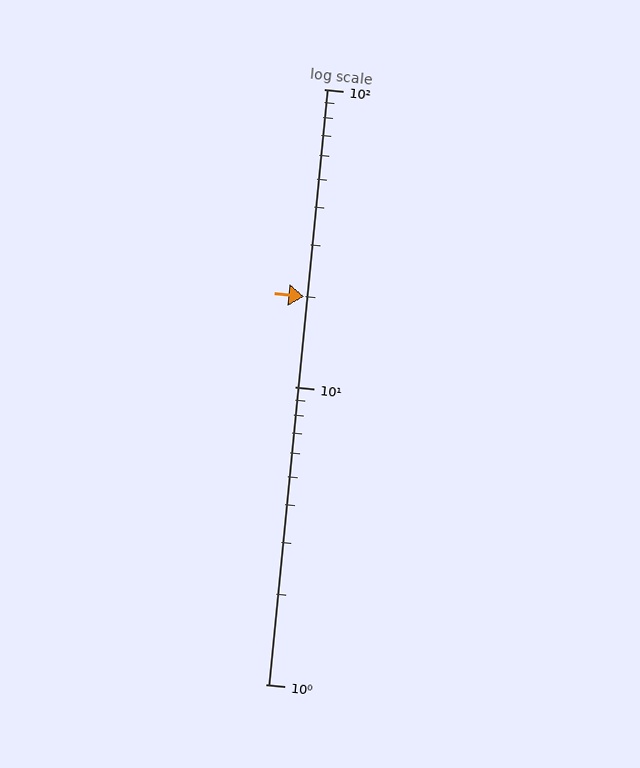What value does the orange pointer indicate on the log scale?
The pointer indicates approximately 20.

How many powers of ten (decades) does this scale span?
The scale spans 2 decades, from 1 to 100.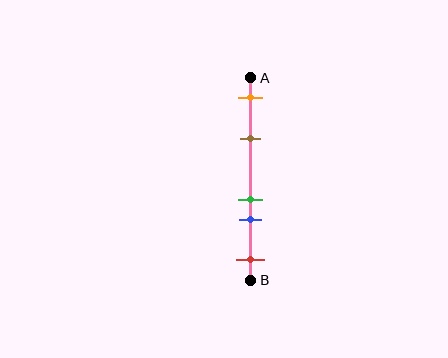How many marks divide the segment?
There are 5 marks dividing the segment.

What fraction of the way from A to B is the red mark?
The red mark is approximately 90% (0.9) of the way from A to B.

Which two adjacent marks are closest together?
The green and blue marks are the closest adjacent pair.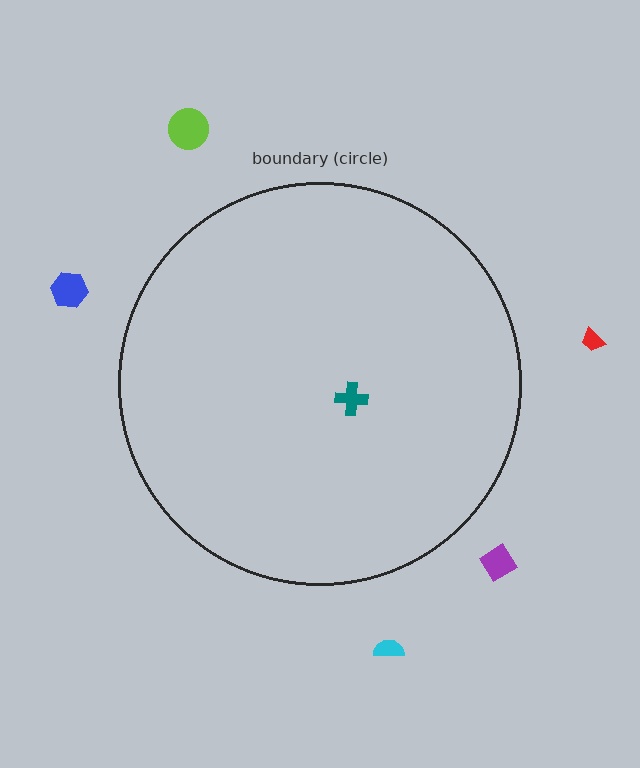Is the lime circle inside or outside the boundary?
Outside.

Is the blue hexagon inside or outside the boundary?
Outside.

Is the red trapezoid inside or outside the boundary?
Outside.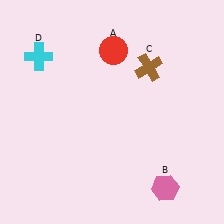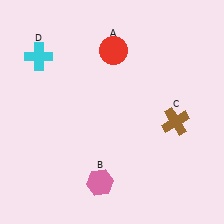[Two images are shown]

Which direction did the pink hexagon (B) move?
The pink hexagon (B) moved left.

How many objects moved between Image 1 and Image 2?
2 objects moved between the two images.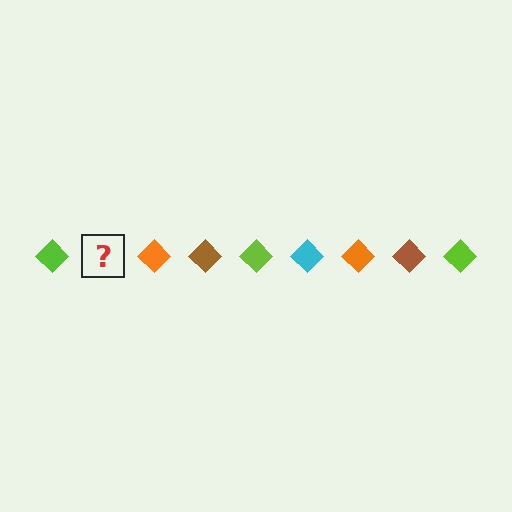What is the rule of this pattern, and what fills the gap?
The rule is that the pattern cycles through lime, cyan, orange, brown diamonds. The gap should be filled with a cyan diamond.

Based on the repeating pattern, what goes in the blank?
The blank should be a cyan diamond.